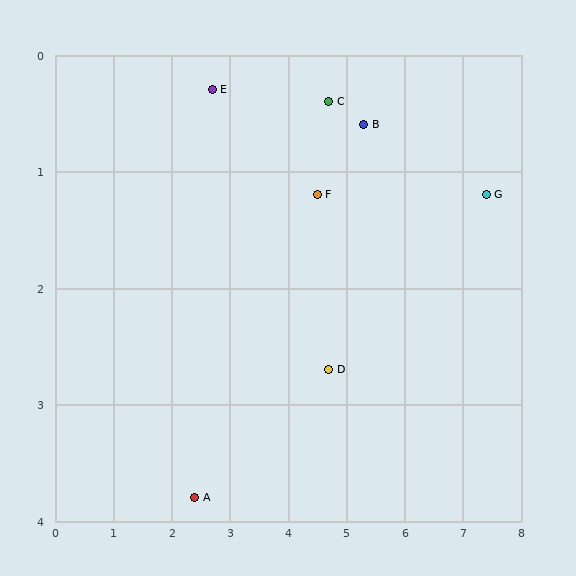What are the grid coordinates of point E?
Point E is at approximately (2.7, 0.3).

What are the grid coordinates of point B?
Point B is at approximately (5.3, 0.6).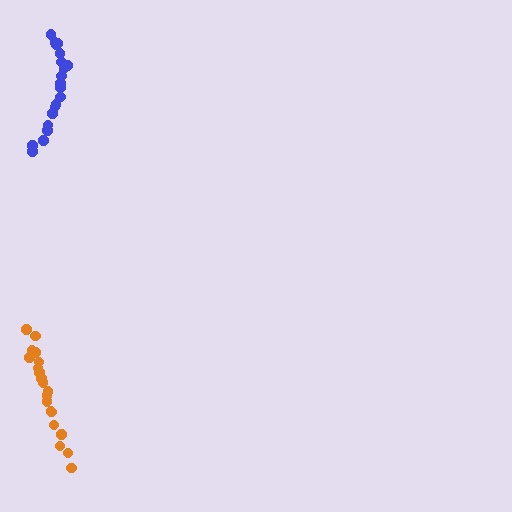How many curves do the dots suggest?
There are 2 distinct paths.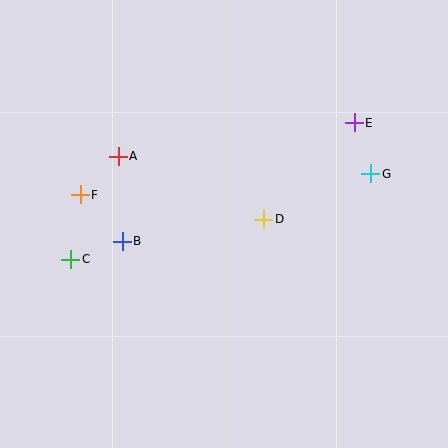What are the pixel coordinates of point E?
Point E is at (354, 123).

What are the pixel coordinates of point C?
Point C is at (71, 259).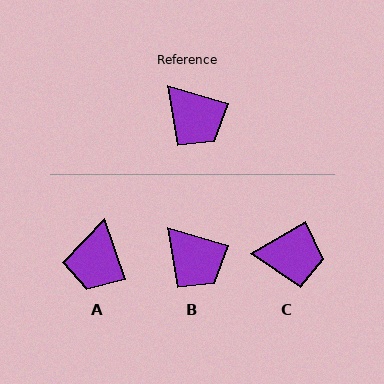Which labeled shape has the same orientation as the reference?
B.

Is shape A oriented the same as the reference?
No, it is off by about 54 degrees.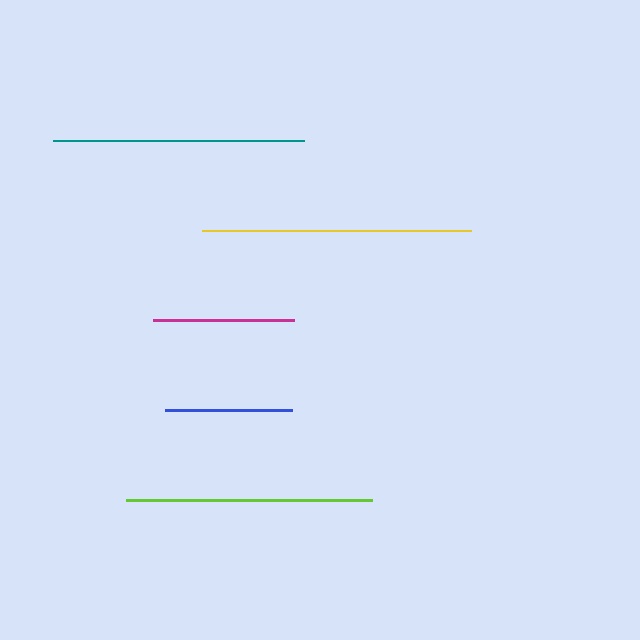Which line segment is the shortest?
The blue line is the shortest at approximately 128 pixels.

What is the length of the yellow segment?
The yellow segment is approximately 270 pixels long.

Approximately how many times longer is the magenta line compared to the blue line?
The magenta line is approximately 1.1 times the length of the blue line.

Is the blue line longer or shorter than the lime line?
The lime line is longer than the blue line.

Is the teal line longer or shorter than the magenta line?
The teal line is longer than the magenta line.